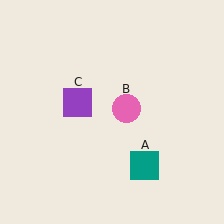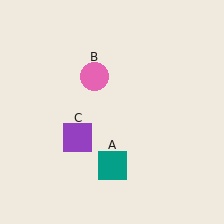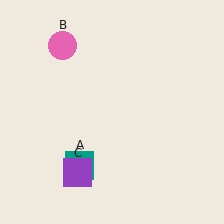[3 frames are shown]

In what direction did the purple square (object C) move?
The purple square (object C) moved down.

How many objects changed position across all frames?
3 objects changed position: teal square (object A), pink circle (object B), purple square (object C).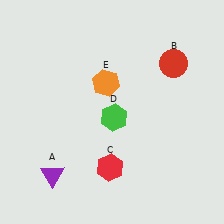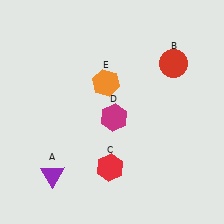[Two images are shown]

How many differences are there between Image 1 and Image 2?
There is 1 difference between the two images.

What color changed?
The hexagon (D) changed from green in Image 1 to magenta in Image 2.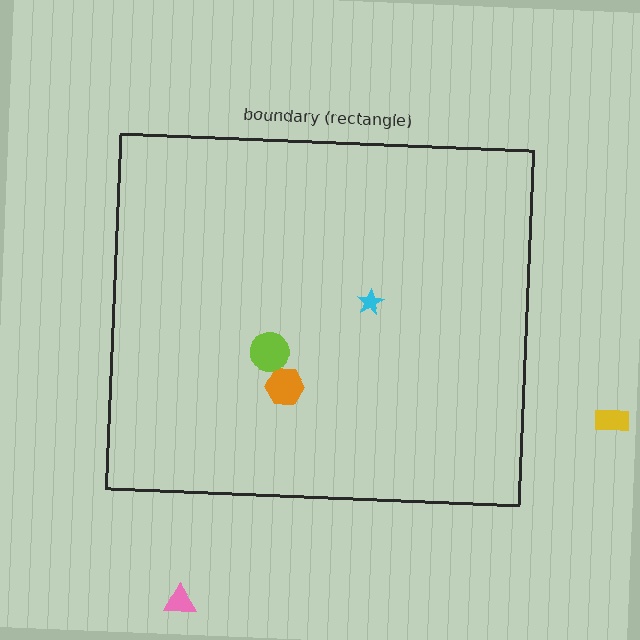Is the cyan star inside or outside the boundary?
Inside.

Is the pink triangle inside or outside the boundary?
Outside.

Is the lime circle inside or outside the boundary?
Inside.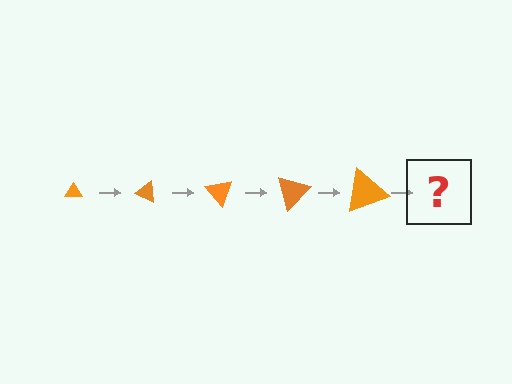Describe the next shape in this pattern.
It should be a triangle, larger than the previous one and rotated 125 degrees from the start.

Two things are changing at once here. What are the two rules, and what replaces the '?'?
The two rules are that the triangle grows larger each step and it rotates 25 degrees each step. The '?' should be a triangle, larger than the previous one and rotated 125 degrees from the start.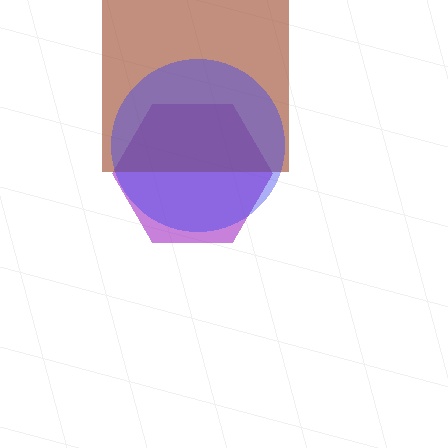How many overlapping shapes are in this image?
There are 3 overlapping shapes in the image.